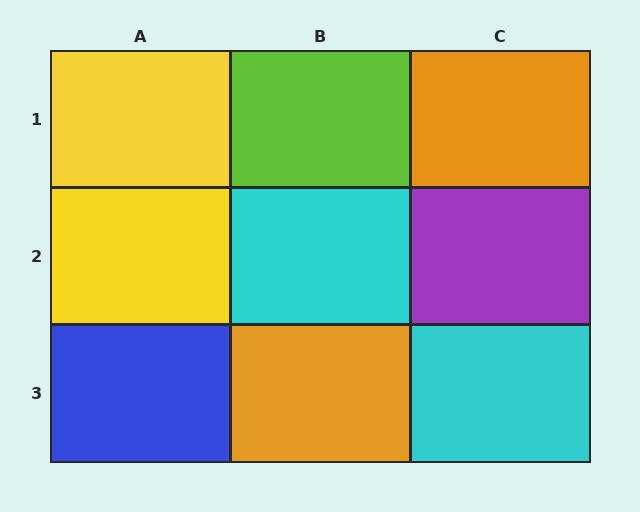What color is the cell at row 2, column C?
Purple.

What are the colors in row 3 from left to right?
Blue, orange, cyan.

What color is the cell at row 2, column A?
Yellow.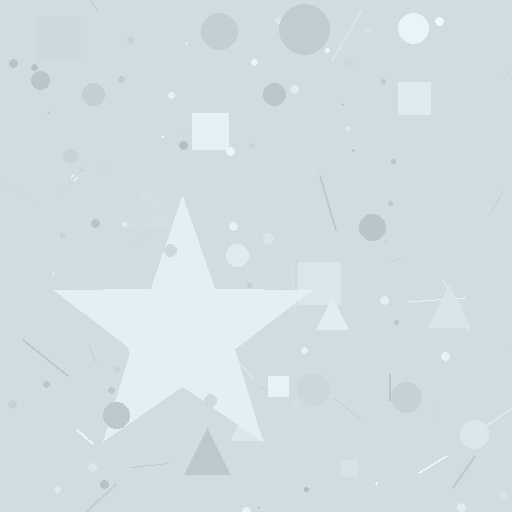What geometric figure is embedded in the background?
A star is embedded in the background.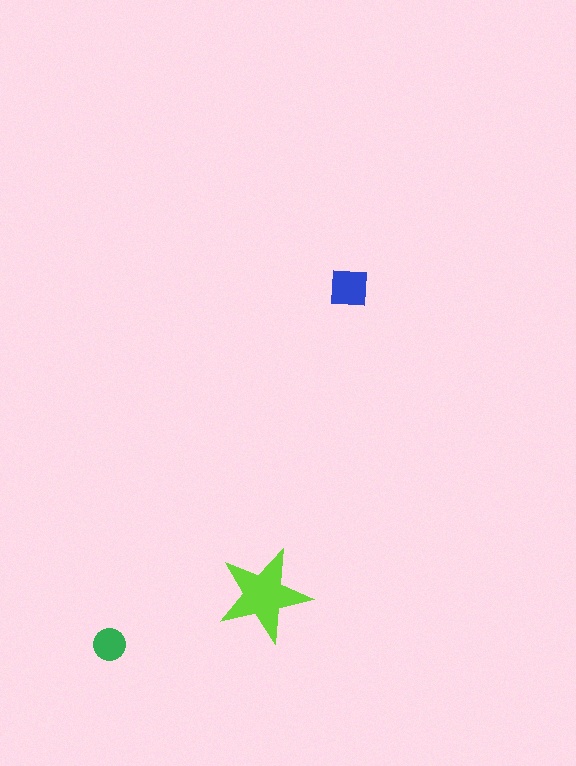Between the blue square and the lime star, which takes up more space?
The lime star.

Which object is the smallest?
The green circle.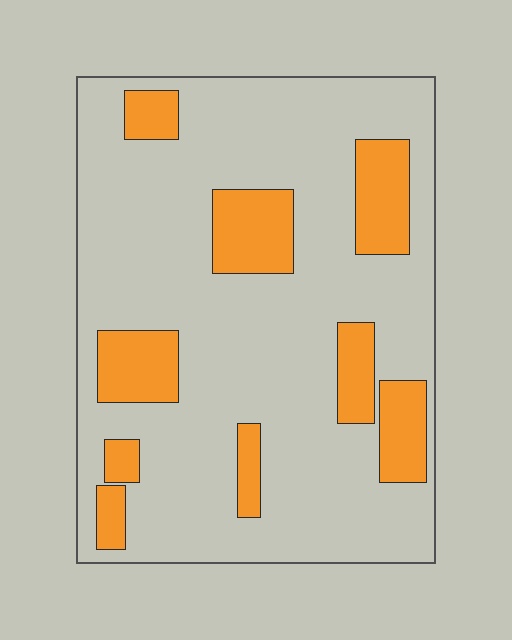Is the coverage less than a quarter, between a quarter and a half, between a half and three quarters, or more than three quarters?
Less than a quarter.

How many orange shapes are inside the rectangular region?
9.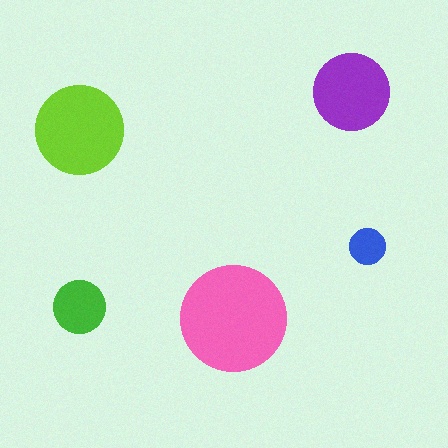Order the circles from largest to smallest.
the pink one, the lime one, the purple one, the green one, the blue one.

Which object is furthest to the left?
The green circle is leftmost.